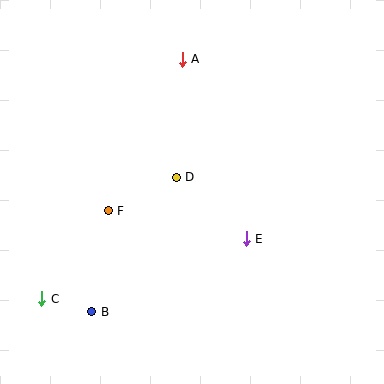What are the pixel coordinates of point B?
Point B is at (92, 312).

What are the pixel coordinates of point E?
Point E is at (246, 239).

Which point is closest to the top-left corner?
Point A is closest to the top-left corner.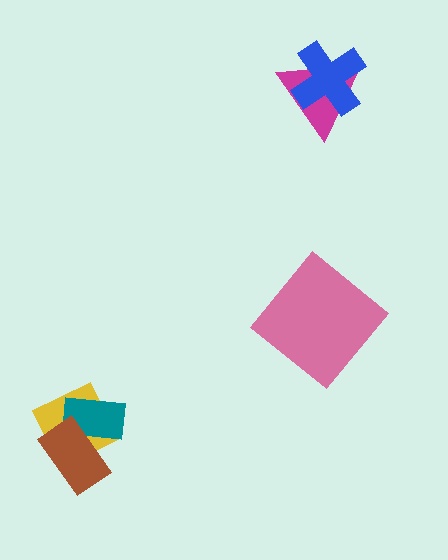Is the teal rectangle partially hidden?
Yes, it is partially covered by another shape.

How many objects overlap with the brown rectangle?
2 objects overlap with the brown rectangle.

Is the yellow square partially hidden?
Yes, it is partially covered by another shape.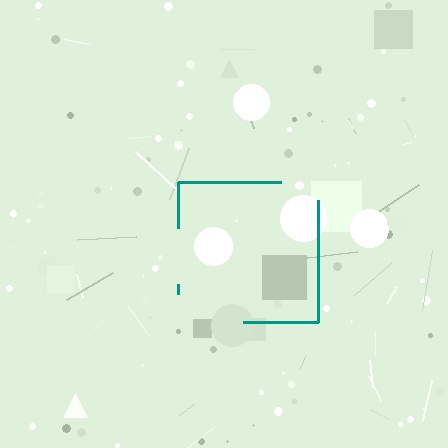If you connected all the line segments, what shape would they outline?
They would outline a square.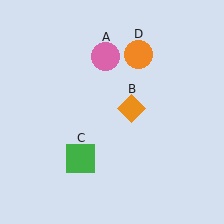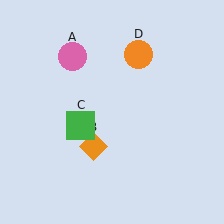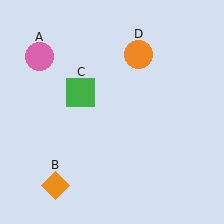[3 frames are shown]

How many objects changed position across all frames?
3 objects changed position: pink circle (object A), orange diamond (object B), green square (object C).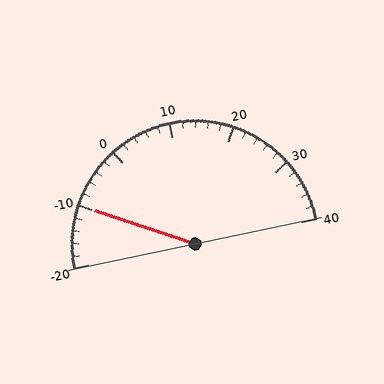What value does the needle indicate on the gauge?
The needle indicates approximately -10.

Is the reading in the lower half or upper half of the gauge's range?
The reading is in the lower half of the range (-20 to 40).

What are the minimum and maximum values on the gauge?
The gauge ranges from -20 to 40.